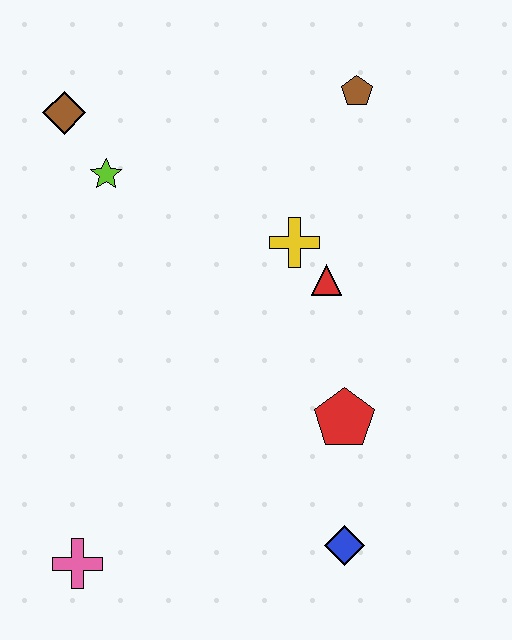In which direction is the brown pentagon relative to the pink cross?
The brown pentagon is above the pink cross.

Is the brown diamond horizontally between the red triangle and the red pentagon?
No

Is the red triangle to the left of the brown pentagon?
Yes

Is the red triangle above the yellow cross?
No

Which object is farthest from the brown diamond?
The blue diamond is farthest from the brown diamond.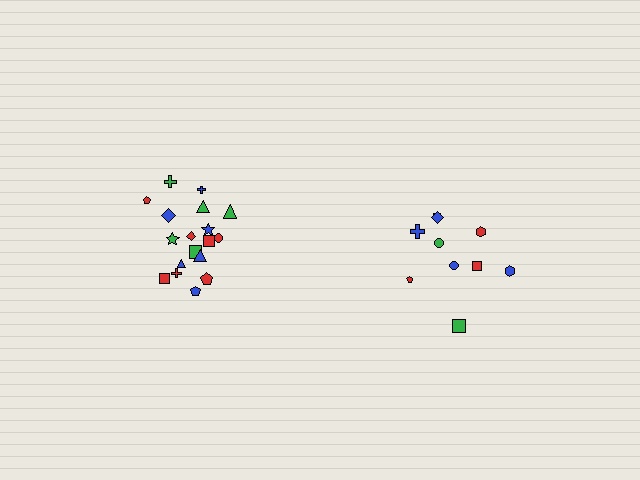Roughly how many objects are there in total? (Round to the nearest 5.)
Roughly 30 objects in total.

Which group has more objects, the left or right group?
The left group.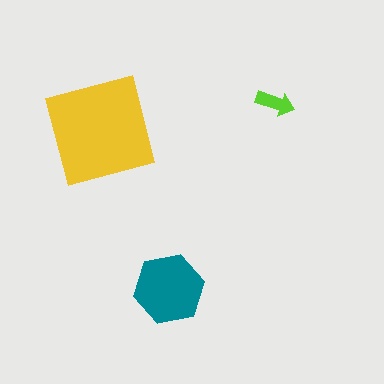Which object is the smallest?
The lime arrow.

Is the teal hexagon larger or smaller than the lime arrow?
Larger.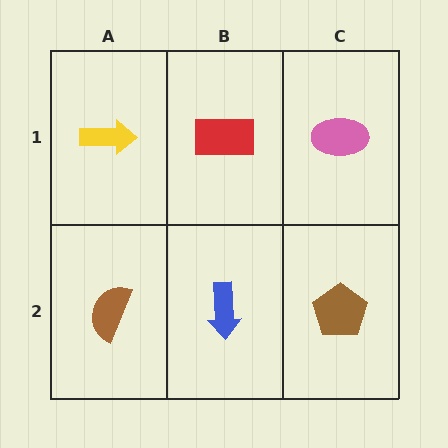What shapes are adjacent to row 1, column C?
A brown pentagon (row 2, column C), a red rectangle (row 1, column B).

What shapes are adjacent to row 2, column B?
A red rectangle (row 1, column B), a brown semicircle (row 2, column A), a brown pentagon (row 2, column C).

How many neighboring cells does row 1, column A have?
2.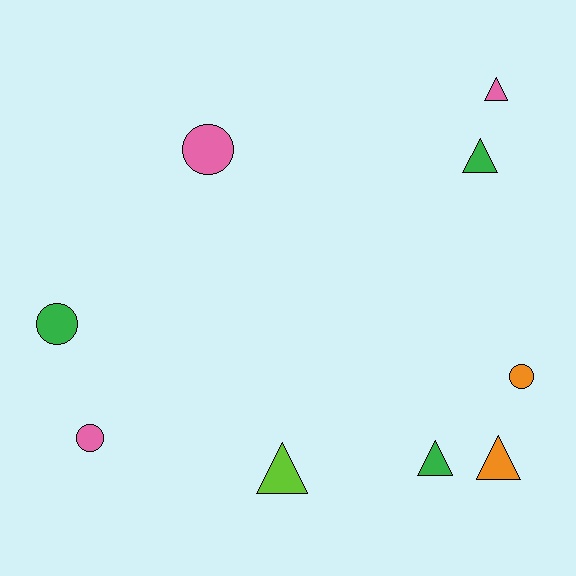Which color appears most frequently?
Pink, with 3 objects.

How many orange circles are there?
There is 1 orange circle.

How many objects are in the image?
There are 9 objects.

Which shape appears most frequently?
Triangle, with 5 objects.